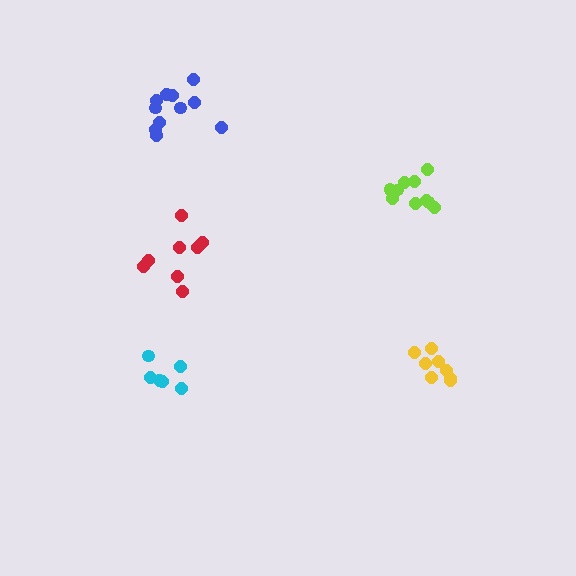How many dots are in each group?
Group 1: 11 dots, Group 2: 8 dots, Group 3: 6 dots, Group 4: 8 dots, Group 5: 10 dots (43 total).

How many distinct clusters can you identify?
There are 5 distinct clusters.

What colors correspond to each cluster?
The clusters are colored: blue, yellow, cyan, red, lime.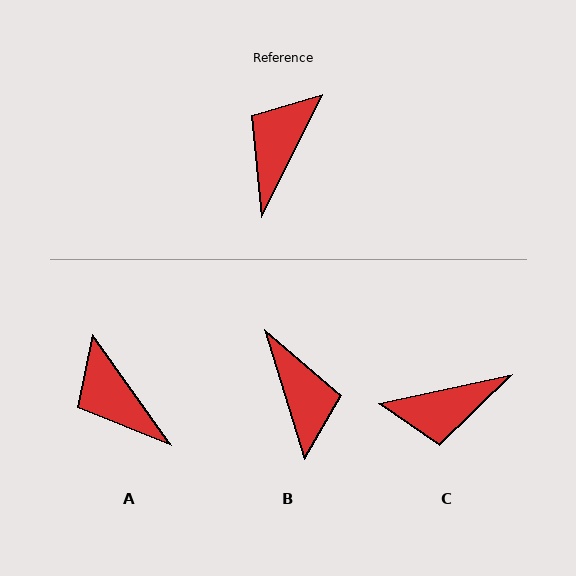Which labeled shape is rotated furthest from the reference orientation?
B, about 136 degrees away.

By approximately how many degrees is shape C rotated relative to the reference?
Approximately 129 degrees counter-clockwise.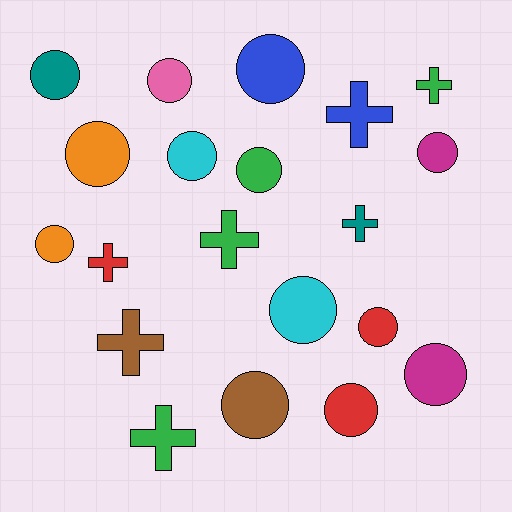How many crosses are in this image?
There are 7 crosses.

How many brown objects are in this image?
There are 2 brown objects.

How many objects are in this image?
There are 20 objects.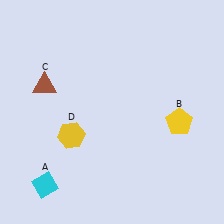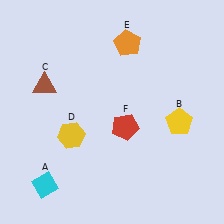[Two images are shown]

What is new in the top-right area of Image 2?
An orange pentagon (E) was added in the top-right area of Image 2.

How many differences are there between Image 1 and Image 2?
There are 2 differences between the two images.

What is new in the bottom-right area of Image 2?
A red pentagon (F) was added in the bottom-right area of Image 2.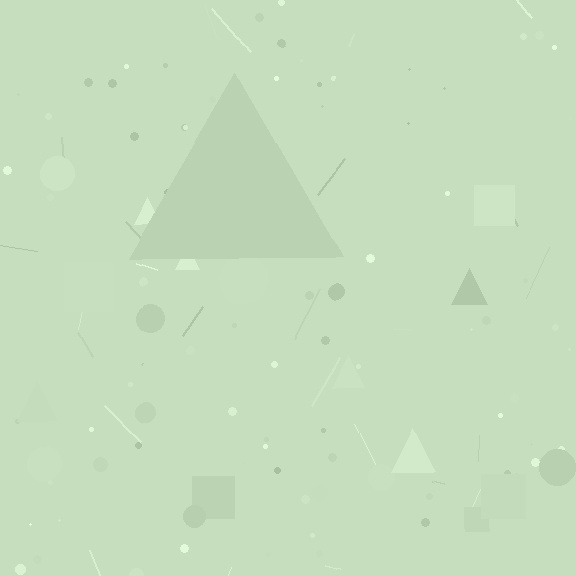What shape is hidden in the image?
A triangle is hidden in the image.